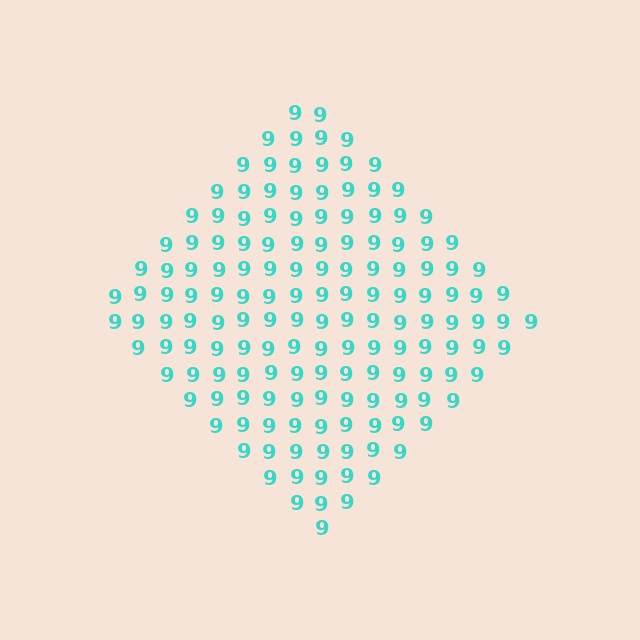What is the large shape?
The large shape is a diamond.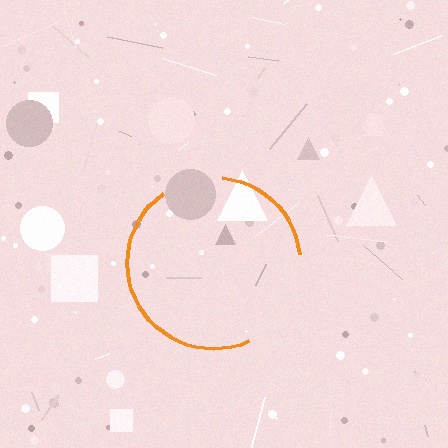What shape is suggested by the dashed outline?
The dashed outline suggests a circle.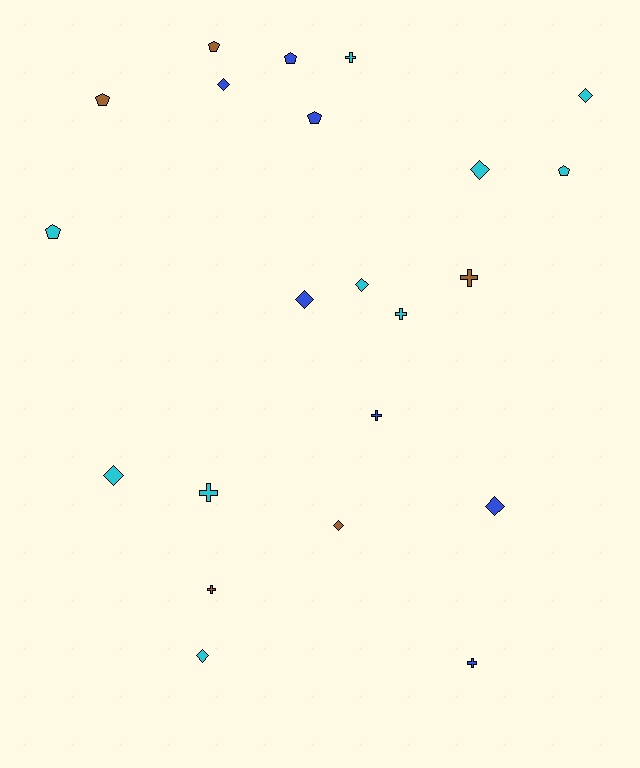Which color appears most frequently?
Cyan, with 10 objects.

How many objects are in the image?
There are 22 objects.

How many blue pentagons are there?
There are 2 blue pentagons.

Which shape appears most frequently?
Diamond, with 9 objects.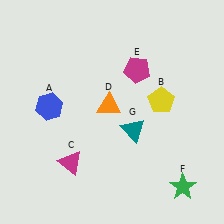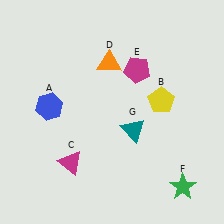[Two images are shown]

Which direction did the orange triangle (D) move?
The orange triangle (D) moved up.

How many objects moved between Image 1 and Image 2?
1 object moved between the two images.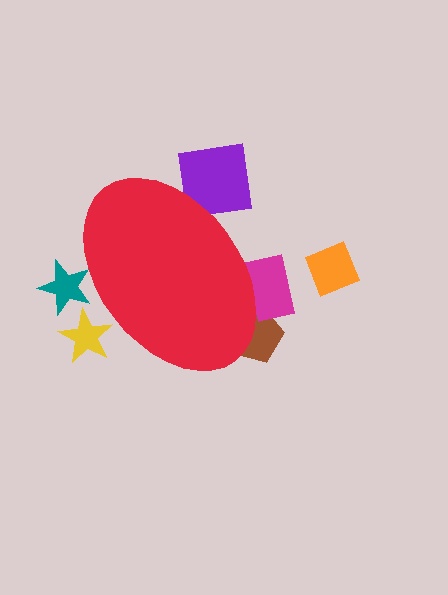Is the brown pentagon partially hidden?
Yes, the brown pentagon is partially hidden behind the red ellipse.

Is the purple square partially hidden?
Yes, the purple square is partially hidden behind the red ellipse.